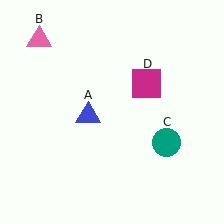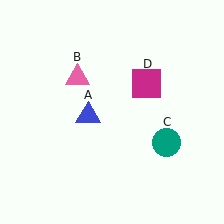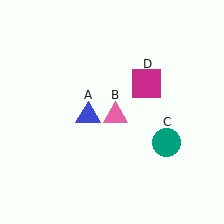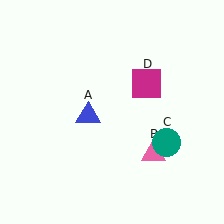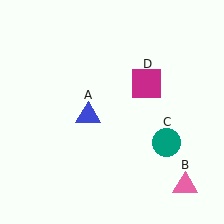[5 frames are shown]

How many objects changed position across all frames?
1 object changed position: pink triangle (object B).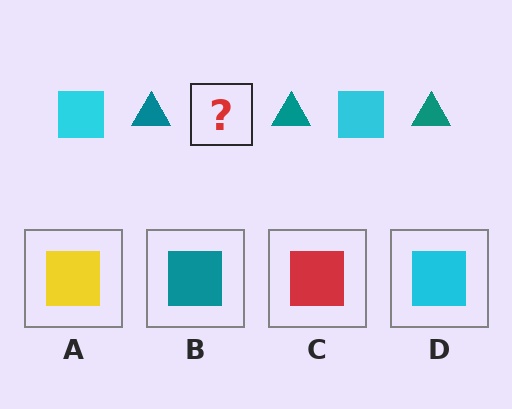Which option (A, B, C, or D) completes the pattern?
D.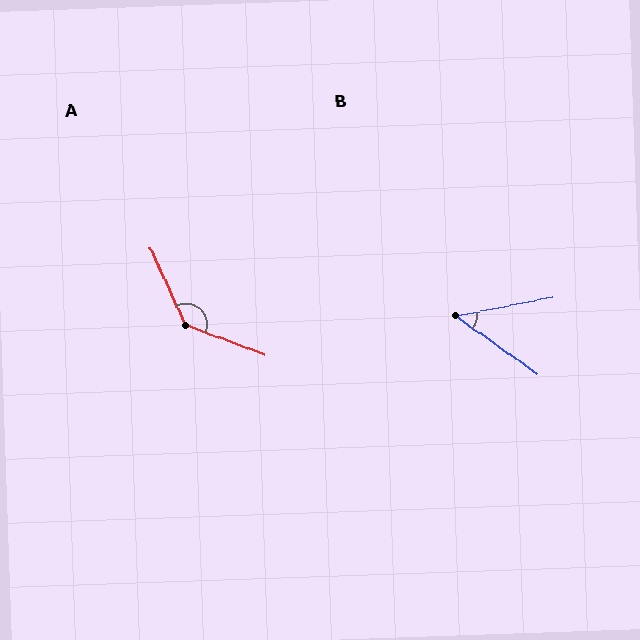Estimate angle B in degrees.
Approximately 46 degrees.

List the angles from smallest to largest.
B (46°), A (135°).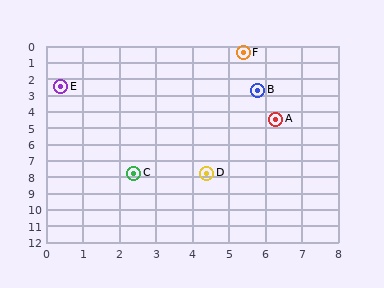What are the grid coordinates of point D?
Point D is at approximately (4.4, 7.8).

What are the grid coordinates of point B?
Point B is at approximately (5.8, 2.7).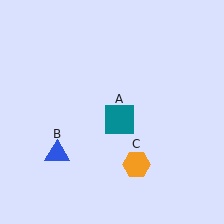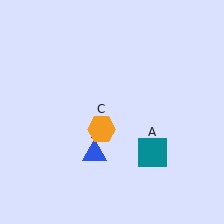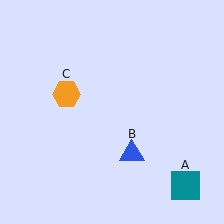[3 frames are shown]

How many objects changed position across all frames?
3 objects changed position: teal square (object A), blue triangle (object B), orange hexagon (object C).